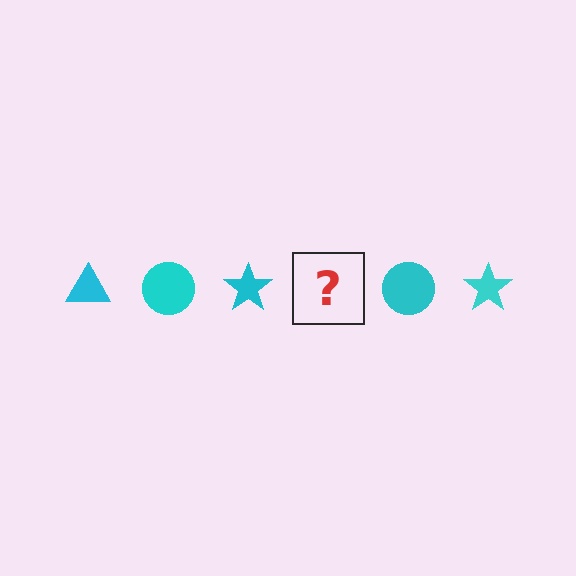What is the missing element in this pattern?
The missing element is a cyan triangle.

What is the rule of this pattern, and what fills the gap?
The rule is that the pattern cycles through triangle, circle, star shapes in cyan. The gap should be filled with a cyan triangle.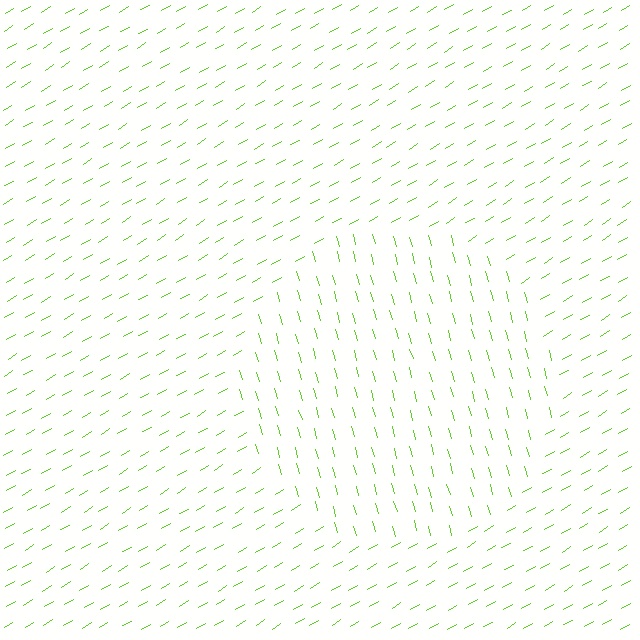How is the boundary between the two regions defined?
The boundary is defined purely by a change in line orientation (approximately 75 degrees difference). All lines are the same color and thickness.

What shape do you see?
I see a circle.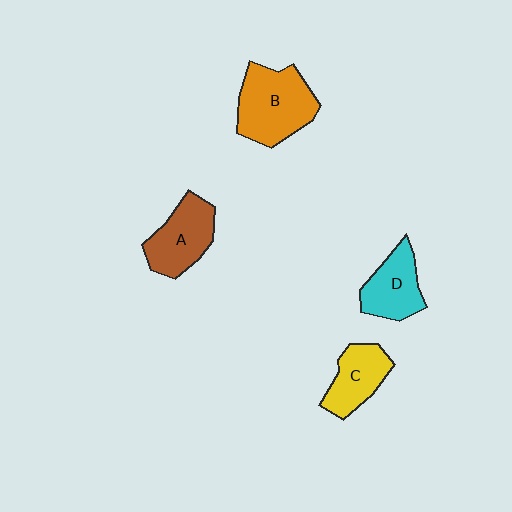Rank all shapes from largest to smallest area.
From largest to smallest: B (orange), A (brown), D (cyan), C (yellow).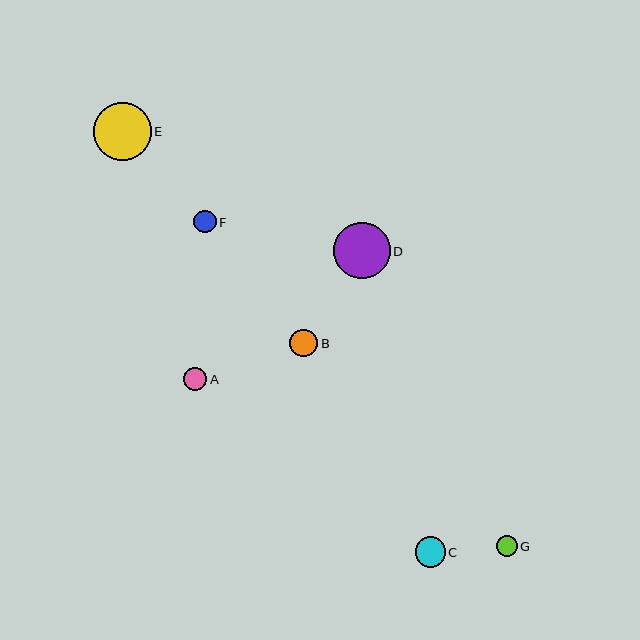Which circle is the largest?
Circle E is the largest with a size of approximately 58 pixels.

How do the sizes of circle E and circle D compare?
Circle E and circle D are approximately the same size.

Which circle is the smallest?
Circle G is the smallest with a size of approximately 20 pixels.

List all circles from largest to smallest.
From largest to smallest: E, D, C, B, A, F, G.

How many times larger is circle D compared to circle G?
Circle D is approximately 2.8 times the size of circle G.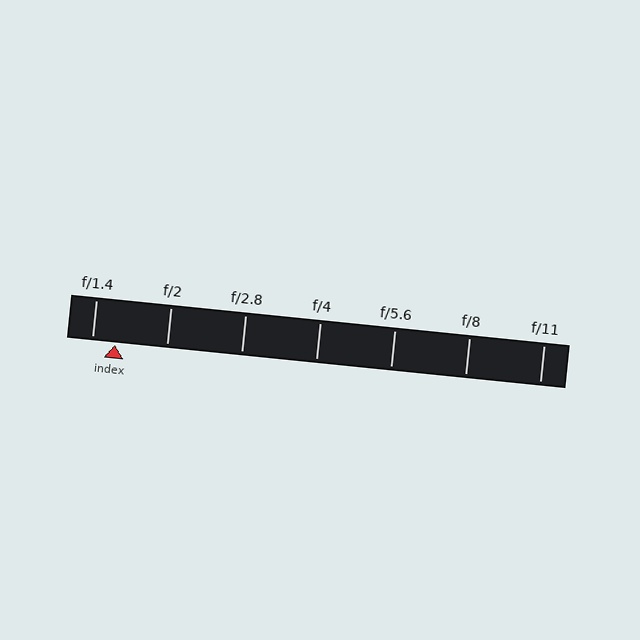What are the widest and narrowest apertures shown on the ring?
The widest aperture shown is f/1.4 and the narrowest is f/11.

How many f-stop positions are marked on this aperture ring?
There are 7 f-stop positions marked.